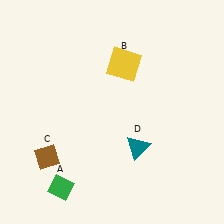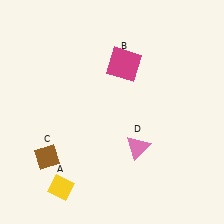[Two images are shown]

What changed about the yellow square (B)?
In Image 1, B is yellow. In Image 2, it changed to magenta.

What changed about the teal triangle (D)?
In Image 1, D is teal. In Image 2, it changed to pink.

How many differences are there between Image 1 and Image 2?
There are 3 differences between the two images.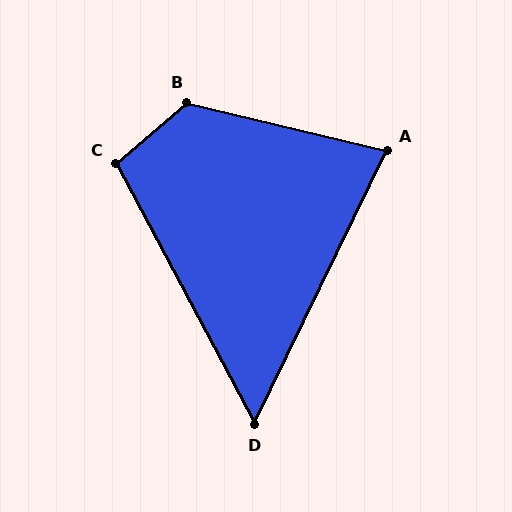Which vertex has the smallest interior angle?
D, at approximately 54 degrees.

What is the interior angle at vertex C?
Approximately 103 degrees (obtuse).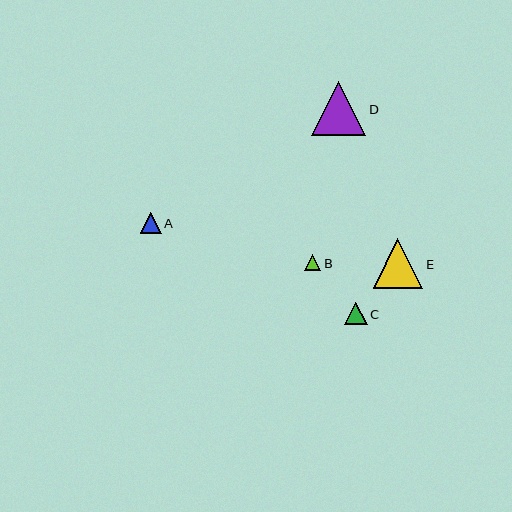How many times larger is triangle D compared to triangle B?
Triangle D is approximately 3.3 times the size of triangle B.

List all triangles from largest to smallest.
From largest to smallest: D, E, C, A, B.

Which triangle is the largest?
Triangle D is the largest with a size of approximately 54 pixels.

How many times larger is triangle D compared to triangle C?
Triangle D is approximately 2.5 times the size of triangle C.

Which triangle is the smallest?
Triangle B is the smallest with a size of approximately 17 pixels.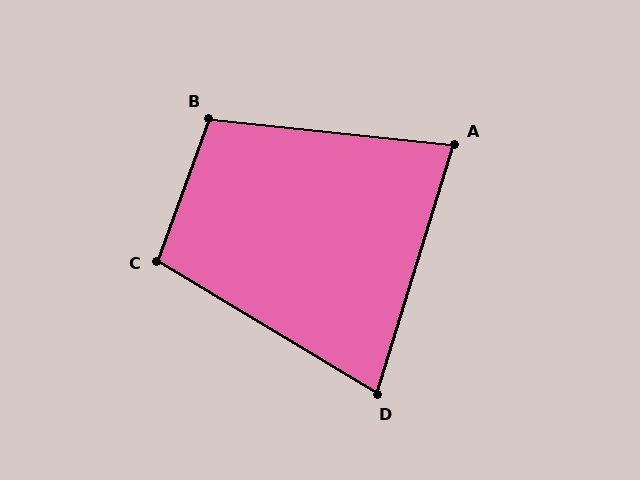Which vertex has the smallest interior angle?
D, at approximately 76 degrees.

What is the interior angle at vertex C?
Approximately 101 degrees (obtuse).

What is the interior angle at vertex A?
Approximately 79 degrees (acute).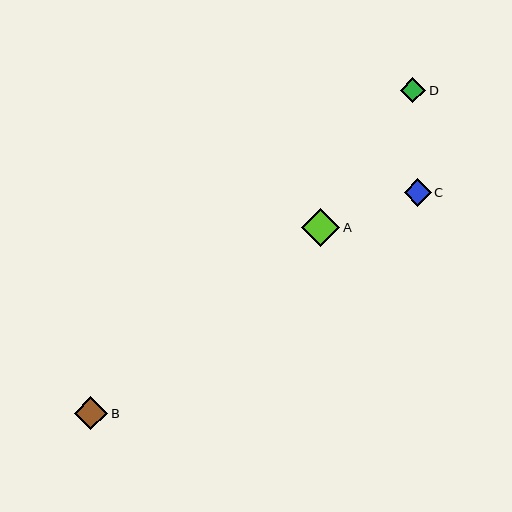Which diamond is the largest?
Diamond A is the largest with a size of approximately 38 pixels.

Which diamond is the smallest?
Diamond D is the smallest with a size of approximately 26 pixels.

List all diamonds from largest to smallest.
From largest to smallest: A, B, C, D.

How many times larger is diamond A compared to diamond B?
Diamond A is approximately 1.1 times the size of diamond B.